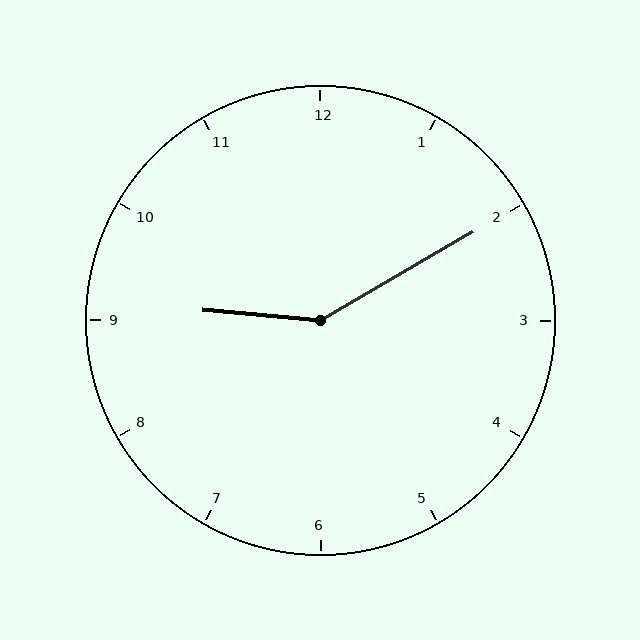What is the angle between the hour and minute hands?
Approximately 145 degrees.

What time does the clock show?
9:10.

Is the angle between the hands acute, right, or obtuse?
It is obtuse.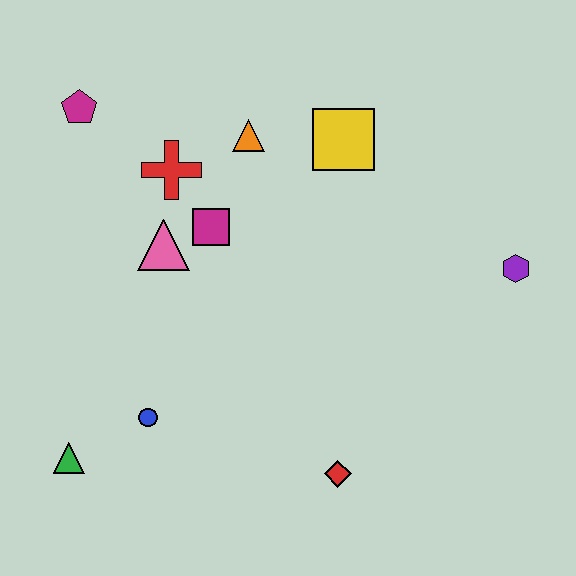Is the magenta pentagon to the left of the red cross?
Yes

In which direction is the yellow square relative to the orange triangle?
The yellow square is to the right of the orange triangle.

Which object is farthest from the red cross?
The purple hexagon is farthest from the red cross.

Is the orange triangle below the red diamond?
No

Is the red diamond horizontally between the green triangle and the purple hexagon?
Yes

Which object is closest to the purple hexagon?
The yellow square is closest to the purple hexagon.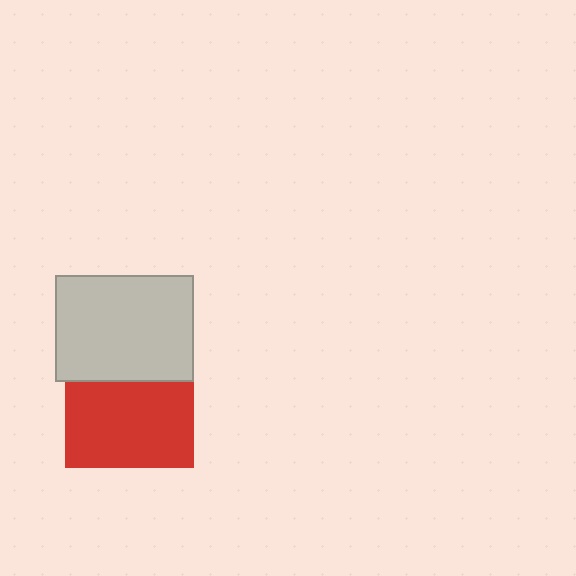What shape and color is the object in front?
The object in front is a light gray rectangle.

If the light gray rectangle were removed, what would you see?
You would see the complete red square.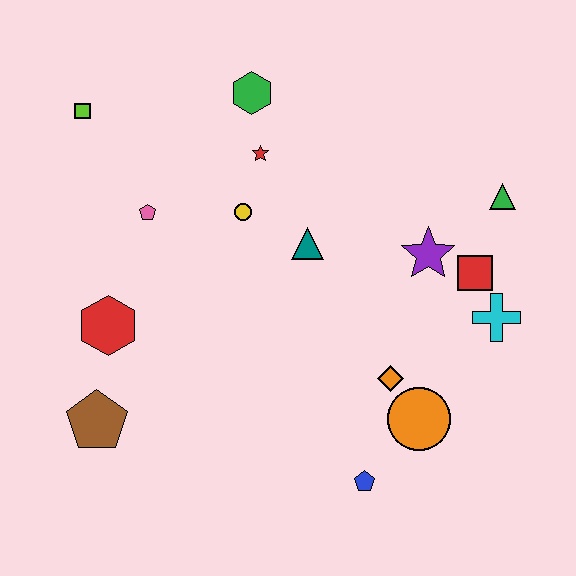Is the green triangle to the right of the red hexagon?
Yes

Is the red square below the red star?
Yes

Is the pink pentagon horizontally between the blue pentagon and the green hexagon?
No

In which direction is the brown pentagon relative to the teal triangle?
The brown pentagon is to the left of the teal triangle.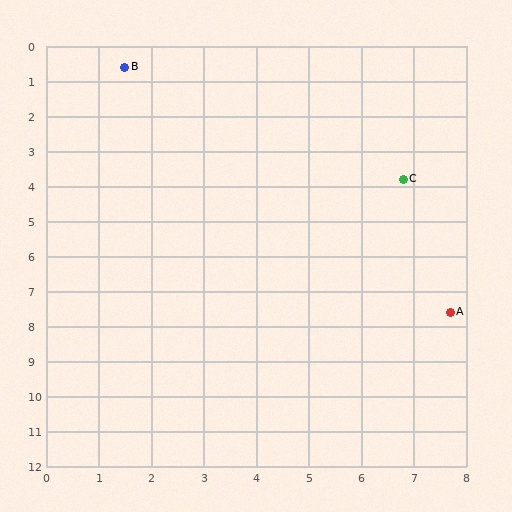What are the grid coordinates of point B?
Point B is at approximately (1.5, 0.6).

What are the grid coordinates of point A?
Point A is at approximately (7.7, 7.6).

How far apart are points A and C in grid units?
Points A and C are about 3.9 grid units apart.